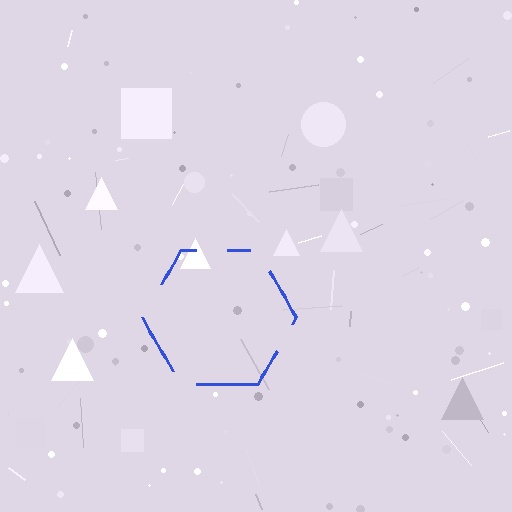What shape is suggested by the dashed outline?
The dashed outline suggests a hexagon.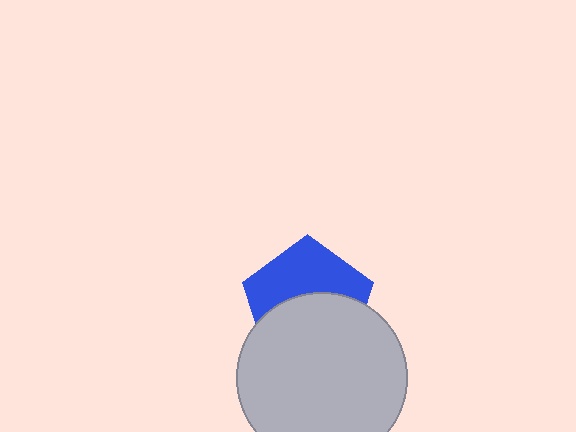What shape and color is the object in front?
The object in front is a light gray circle.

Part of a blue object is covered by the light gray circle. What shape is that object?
It is a pentagon.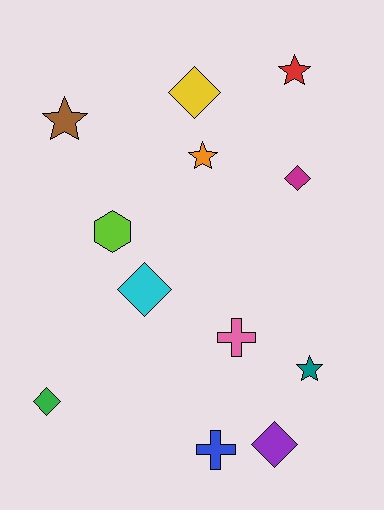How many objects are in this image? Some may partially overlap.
There are 12 objects.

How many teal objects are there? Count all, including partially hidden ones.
There is 1 teal object.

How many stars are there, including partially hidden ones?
There are 4 stars.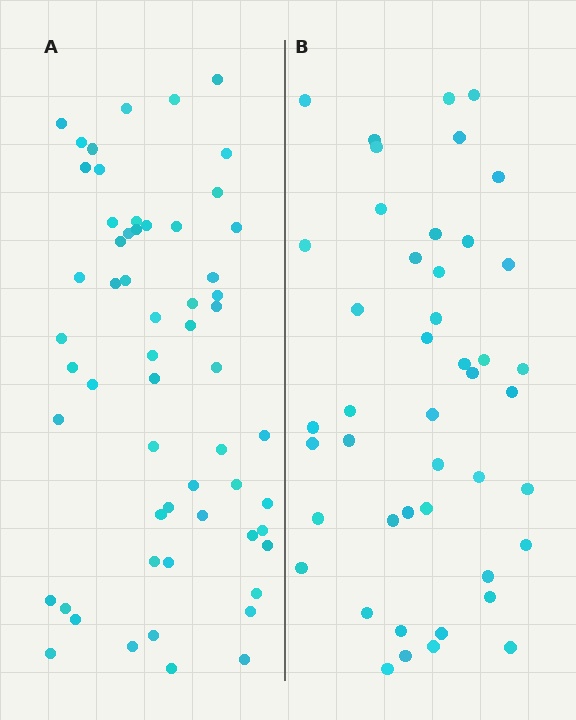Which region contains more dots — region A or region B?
Region A (the left region) has more dots.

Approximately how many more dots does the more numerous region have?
Region A has approximately 15 more dots than region B.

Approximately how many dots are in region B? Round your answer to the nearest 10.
About 40 dots. (The exact count is 45, which rounds to 40.)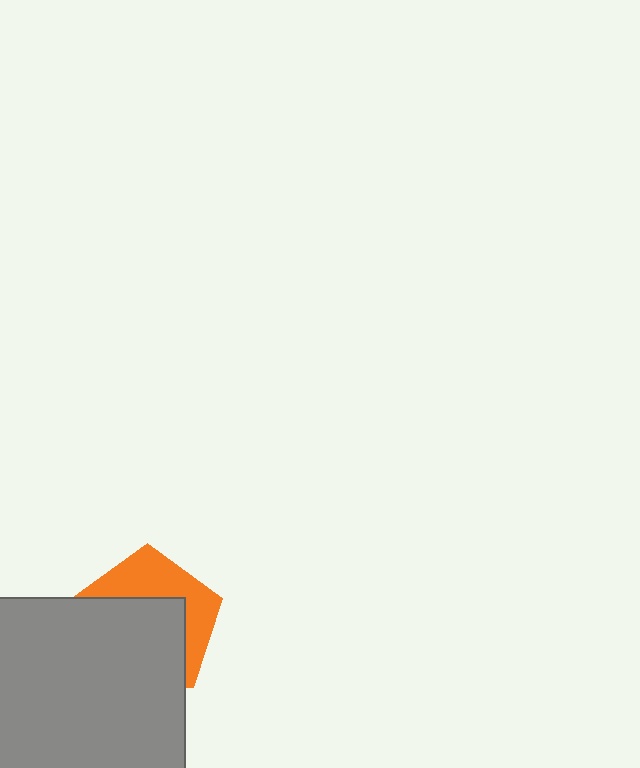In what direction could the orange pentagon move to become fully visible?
The orange pentagon could move up. That would shift it out from behind the gray square entirely.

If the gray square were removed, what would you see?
You would see the complete orange pentagon.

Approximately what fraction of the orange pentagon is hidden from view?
Roughly 59% of the orange pentagon is hidden behind the gray square.